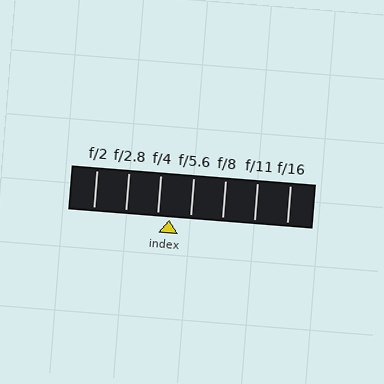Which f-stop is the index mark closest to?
The index mark is closest to f/4.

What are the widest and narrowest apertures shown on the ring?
The widest aperture shown is f/2 and the narrowest is f/16.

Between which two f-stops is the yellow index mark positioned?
The index mark is between f/4 and f/5.6.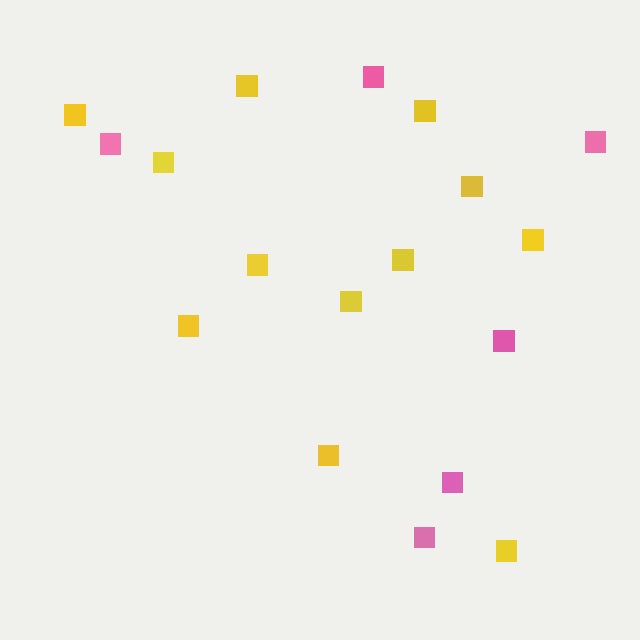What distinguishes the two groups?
There are 2 groups: one group of pink squares (6) and one group of yellow squares (12).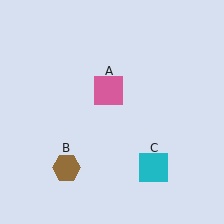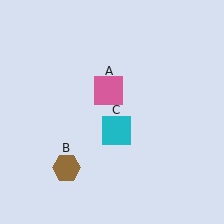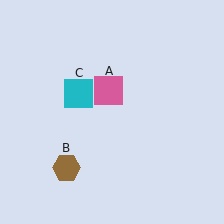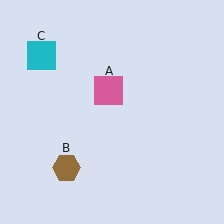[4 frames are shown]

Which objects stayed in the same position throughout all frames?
Pink square (object A) and brown hexagon (object B) remained stationary.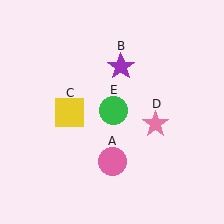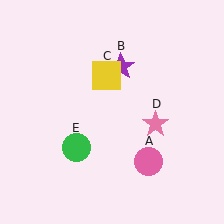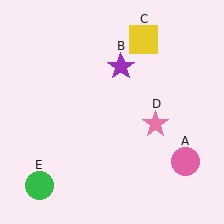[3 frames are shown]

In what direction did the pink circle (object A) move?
The pink circle (object A) moved right.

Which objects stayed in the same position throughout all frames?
Purple star (object B) and pink star (object D) remained stationary.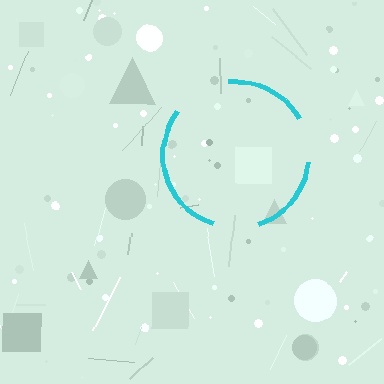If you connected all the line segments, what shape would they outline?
They would outline a circle.